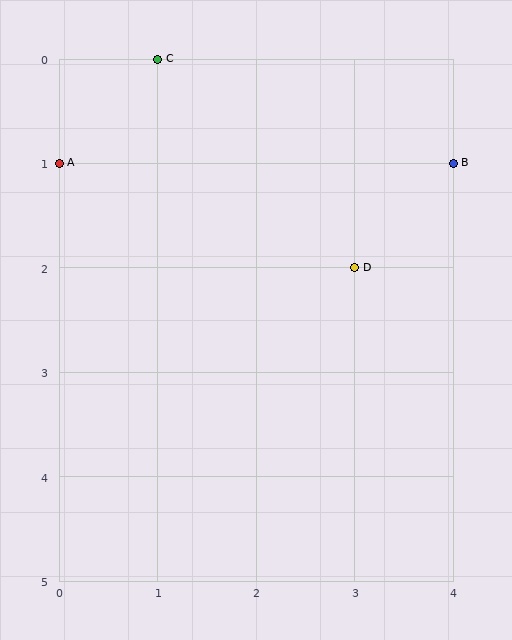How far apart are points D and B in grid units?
Points D and B are 1 column and 1 row apart (about 1.4 grid units diagonally).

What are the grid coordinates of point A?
Point A is at grid coordinates (0, 1).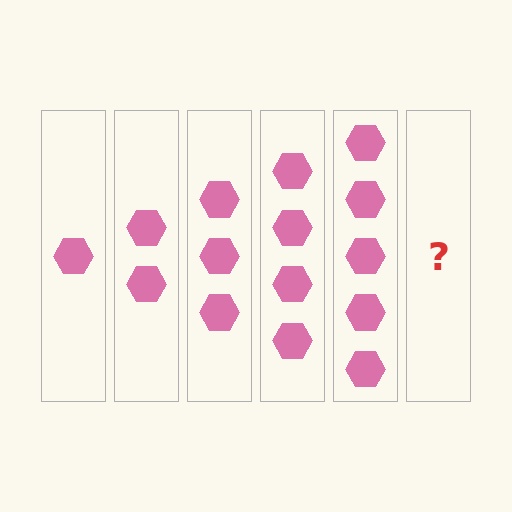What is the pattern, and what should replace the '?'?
The pattern is that each step adds one more hexagon. The '?' should be 6 hexagons.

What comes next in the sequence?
The next element should be 6 hexagons.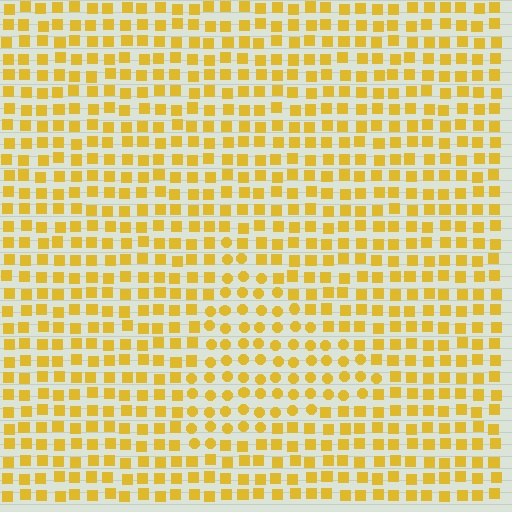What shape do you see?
I see a triangle.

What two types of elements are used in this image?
The image uses circles inside the triangle region and squares outside it.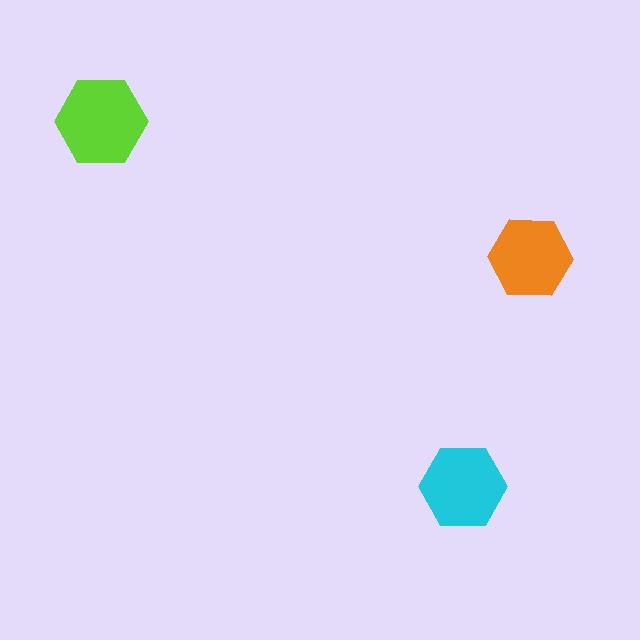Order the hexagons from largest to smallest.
the lime one, the cyan one, the orange one.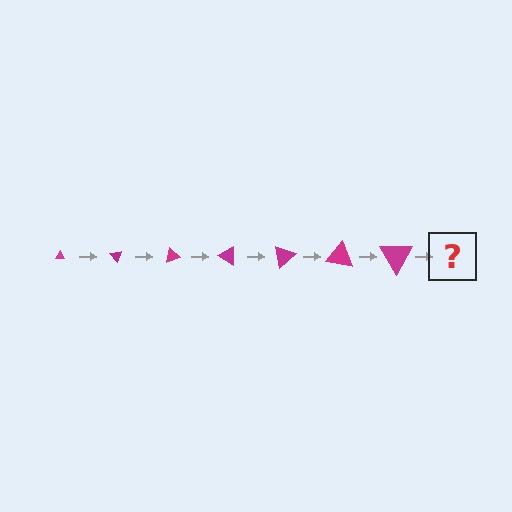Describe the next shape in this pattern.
It should be a triangle, larger than the previous one and rotated 350 degrees from the start.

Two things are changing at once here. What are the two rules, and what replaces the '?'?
The two rules are that the triangle grows larger each step and it rotates 50 degrees each step. The '?' should be a triangle, larger than the previous one and rotated 350 degrees from the start.